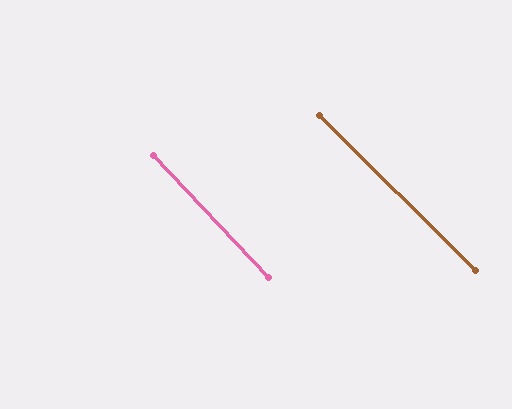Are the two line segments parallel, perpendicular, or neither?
Parallel — their directions differ by only 1.8°.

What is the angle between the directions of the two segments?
Approximately 2 degrees.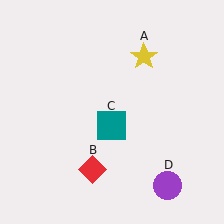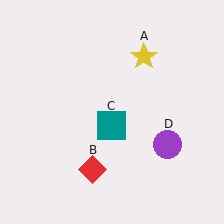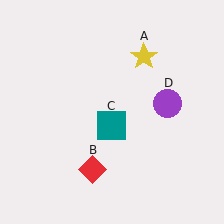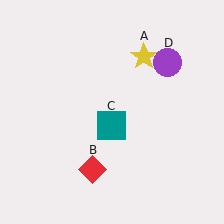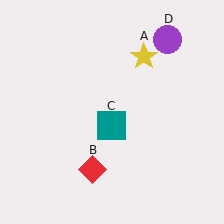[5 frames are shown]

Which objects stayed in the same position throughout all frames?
Yellow star (object A) and red diamond (object B) and teal square (object C) remained stationary.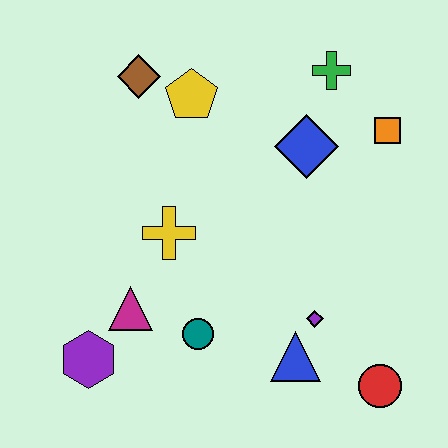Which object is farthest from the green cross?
The purple hexagon is farthest from the green cross.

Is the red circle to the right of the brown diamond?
Yes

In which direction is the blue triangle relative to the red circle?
The blue triangle is to the left of the red circle.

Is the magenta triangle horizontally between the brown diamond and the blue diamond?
No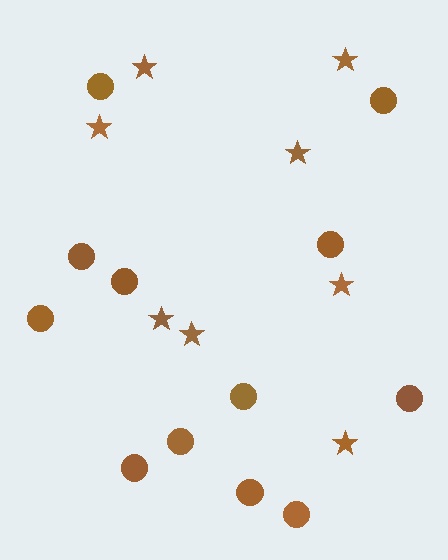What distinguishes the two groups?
There are 2 groups: one group of circles (12) and one group of stars (8).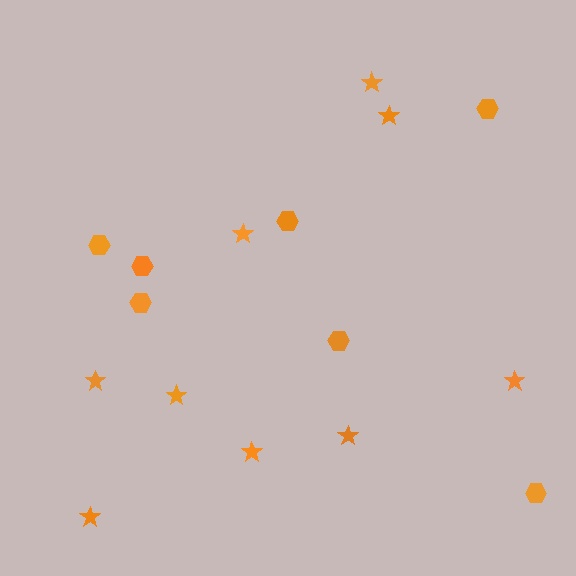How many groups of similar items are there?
There are 2 groups: one group of hexagons (7) and one group of stars (9).